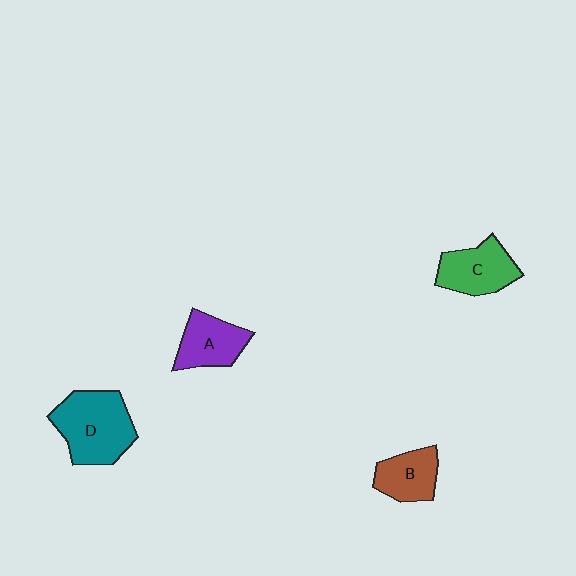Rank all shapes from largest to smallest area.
From largest to smallest: D (teal), C (green), A (purple), B (brown).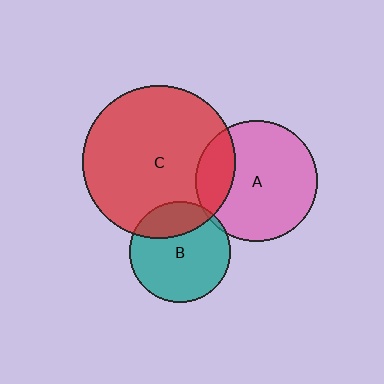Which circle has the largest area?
Circle C (red).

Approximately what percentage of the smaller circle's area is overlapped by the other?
Approximately 20%.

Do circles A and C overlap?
Yes.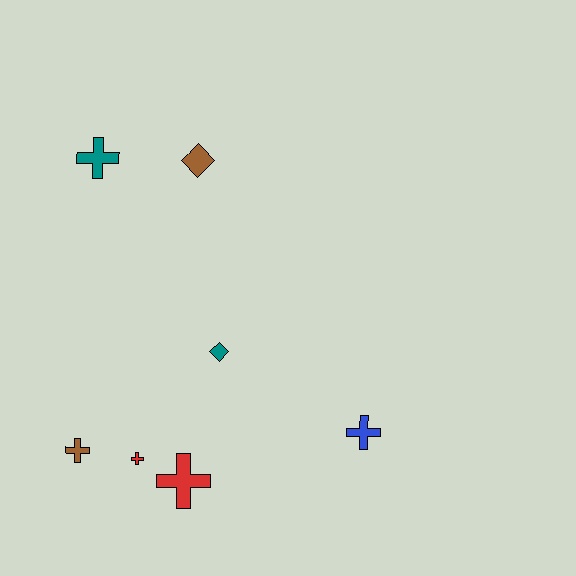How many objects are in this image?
There are 7 objects.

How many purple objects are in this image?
There are no purple objects.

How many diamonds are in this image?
There are 2 diamonds.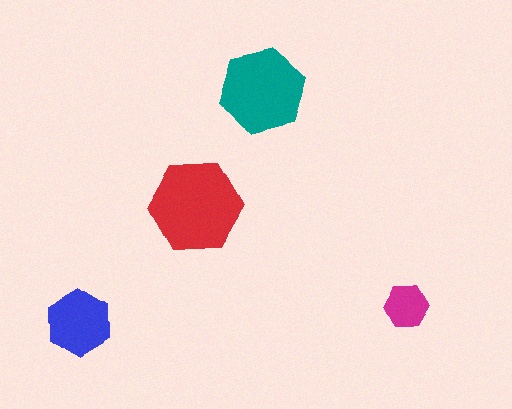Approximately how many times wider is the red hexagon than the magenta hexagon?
About 2 times wider.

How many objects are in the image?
There are 4 objects in the image.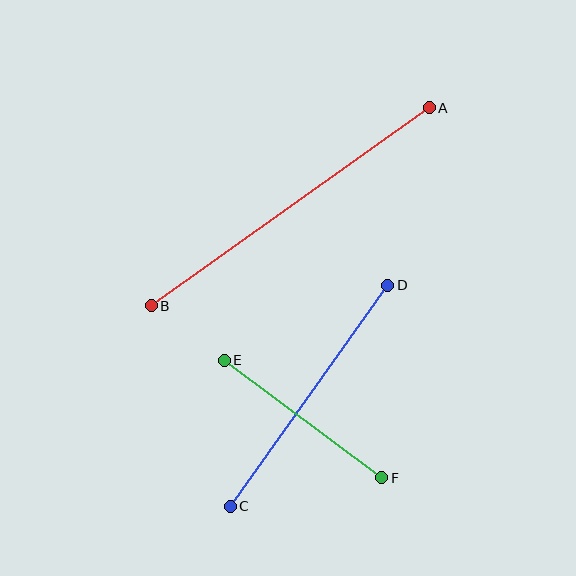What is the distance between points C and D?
The distance is approximately 272 pixels.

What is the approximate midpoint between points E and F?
The midpoint is at approximately (303, 419) pixels.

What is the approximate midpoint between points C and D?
The midpoint is at approximately (309, 396) pixels.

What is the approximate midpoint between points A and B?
The midpoint is at approximately (290, 207) pixels.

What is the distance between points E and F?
The distance is approximately 196 pixels.